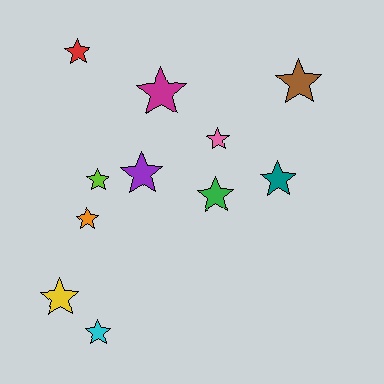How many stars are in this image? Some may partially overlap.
There are 11 stars.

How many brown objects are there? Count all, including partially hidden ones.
There is 1 brown object.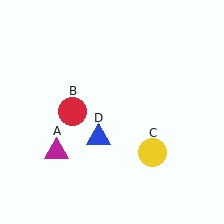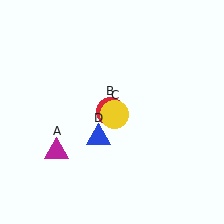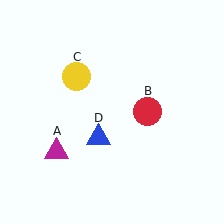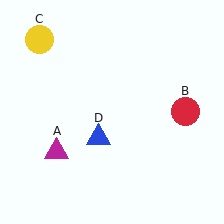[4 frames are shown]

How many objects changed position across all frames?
2 objects changed position: red circle (object B), yellow circle (object C).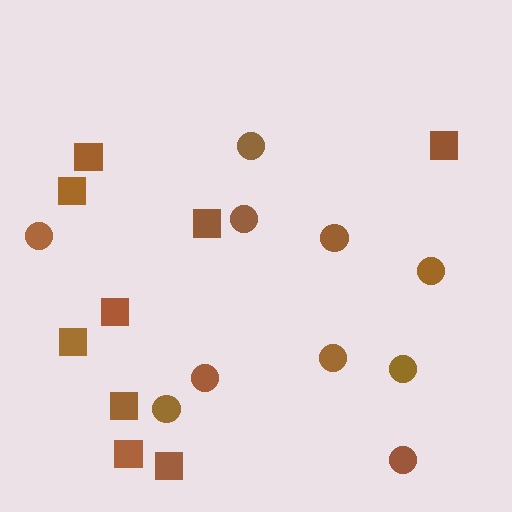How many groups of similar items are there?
There are 2 groups: one group of squares (9) and one group of circles (10).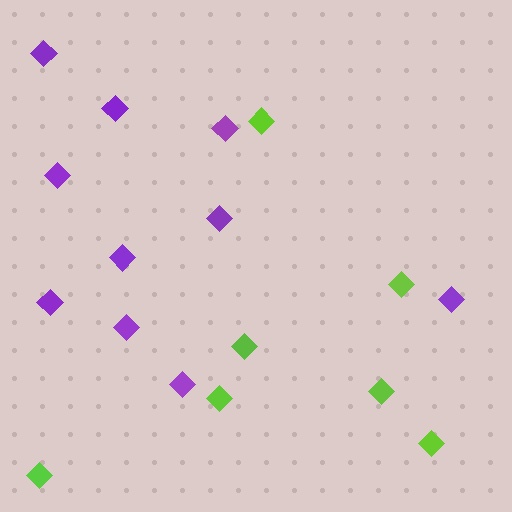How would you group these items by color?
There are 2 groups: one group of purple diamonds (10) and one group of lime diamonds (7).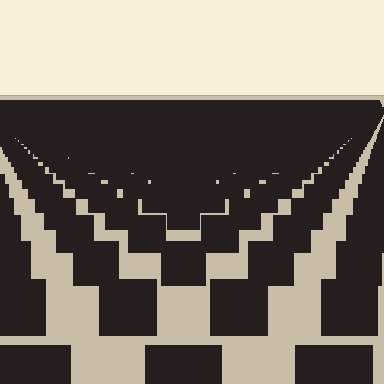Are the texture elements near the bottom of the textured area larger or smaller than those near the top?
Larger. Near the bottom, elements are closer to the viewer and appear at a bigger on-screen size.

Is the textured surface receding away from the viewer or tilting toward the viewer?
The surface is receding away from the viewer. Texture elements get smaller and denser toward the top.